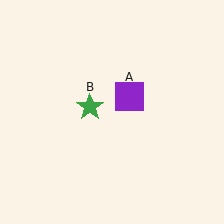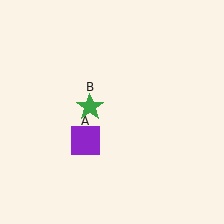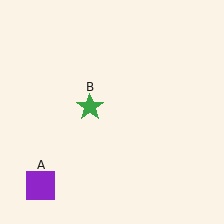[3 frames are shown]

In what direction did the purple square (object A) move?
The purple square (object A) moved down and to the left.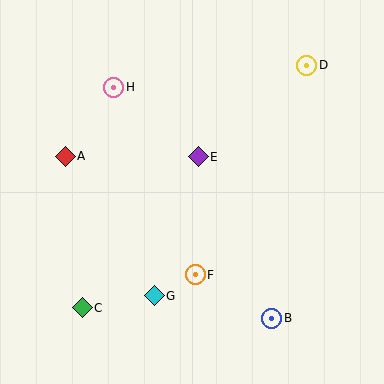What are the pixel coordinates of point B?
Point B is at (272, 319).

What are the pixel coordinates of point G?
Point G is at (154, 296).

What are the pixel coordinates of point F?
Point F is at (195, 275).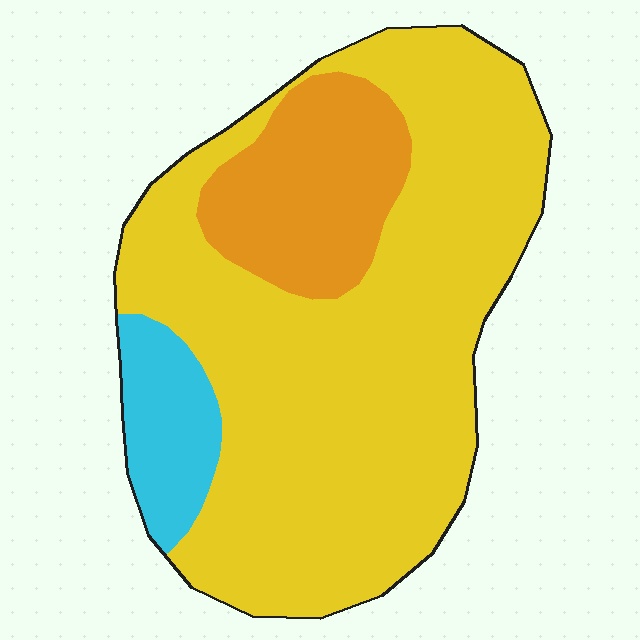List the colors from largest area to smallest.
From largest to smallest: yellow, orange, cyan.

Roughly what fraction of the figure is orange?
Orange takes up about one sixth (1/6) of the figure.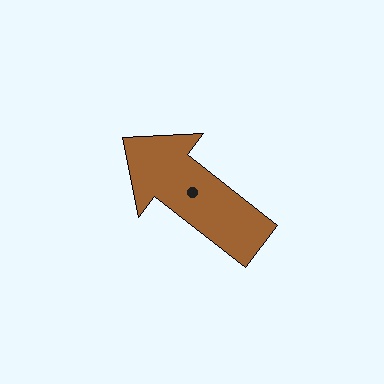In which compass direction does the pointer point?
Northwest.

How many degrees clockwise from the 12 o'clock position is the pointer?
Approximately 308 degrees.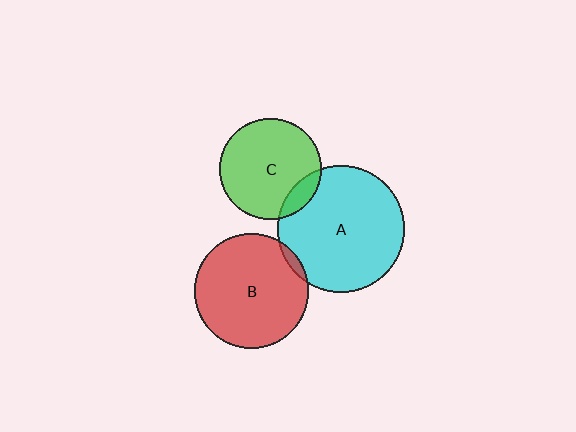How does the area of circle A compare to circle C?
Approximately 1.6 times.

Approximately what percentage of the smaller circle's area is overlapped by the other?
Approximately 5%.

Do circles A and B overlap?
Yes.